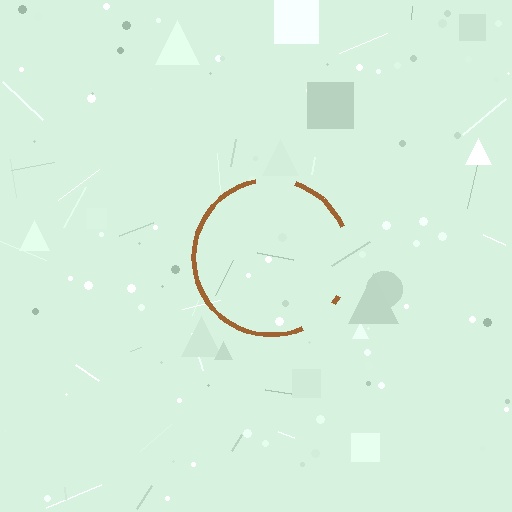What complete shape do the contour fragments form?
The contour fragments form a circle.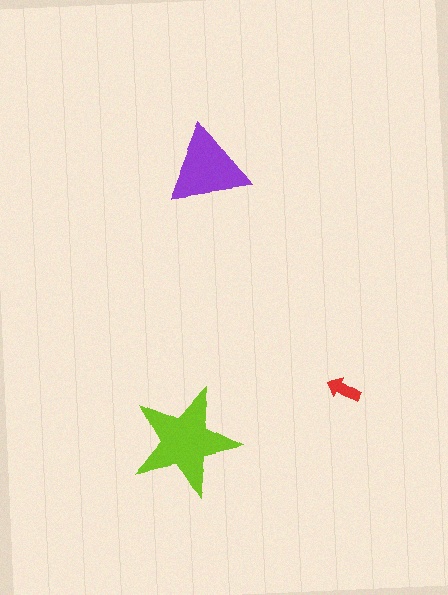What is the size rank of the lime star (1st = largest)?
1st.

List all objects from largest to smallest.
The lime star, the purple triangle, the red arrow.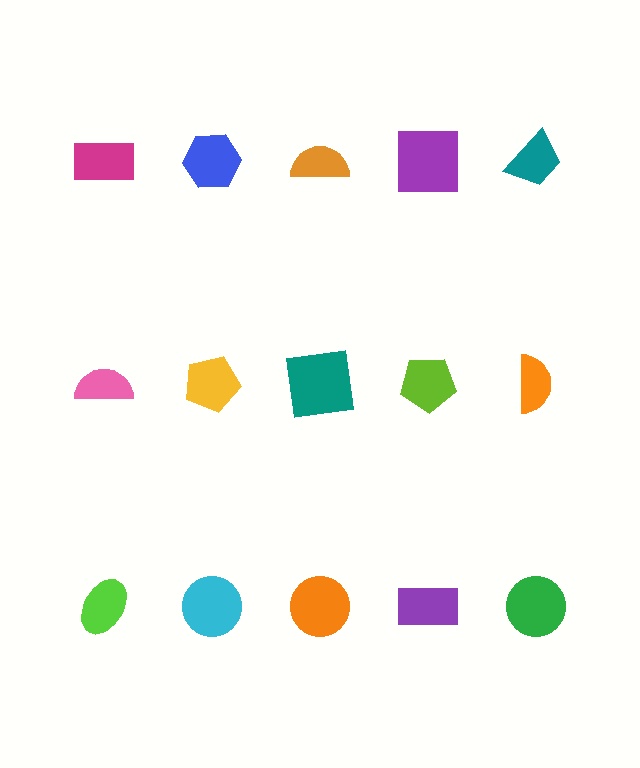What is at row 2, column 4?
A lime pentagon.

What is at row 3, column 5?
A green circle.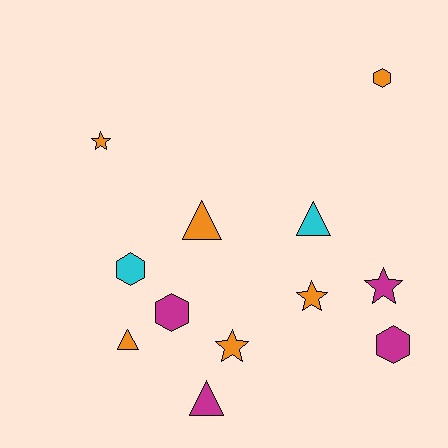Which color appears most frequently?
Orange, with 6 objects.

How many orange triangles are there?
There are 2 orange triangles.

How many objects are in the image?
There are 12 objects.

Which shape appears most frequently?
Triangle, with 4 objects.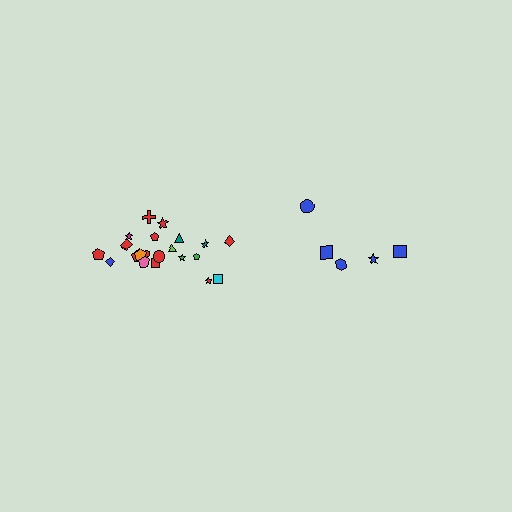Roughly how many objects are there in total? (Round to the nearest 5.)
Roughly 25 objects in total.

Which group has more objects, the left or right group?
The left group.